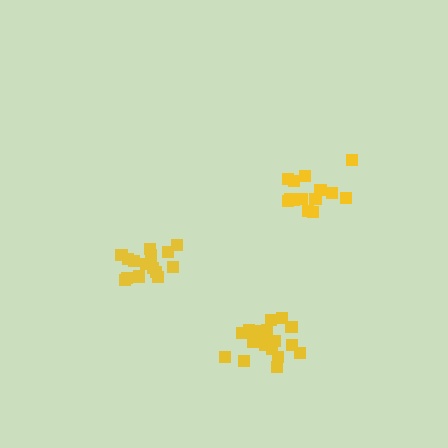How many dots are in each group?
Group 1: 14 dots, Group 2: 15 dots, Group 3: 18 dots (47 total).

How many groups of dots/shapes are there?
There are 3 groups.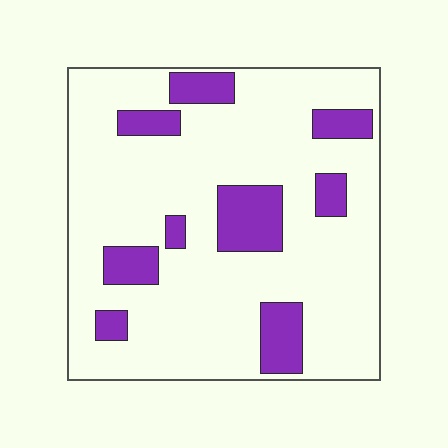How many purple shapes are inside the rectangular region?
9.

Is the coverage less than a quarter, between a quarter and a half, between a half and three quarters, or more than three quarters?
Less than a quarter.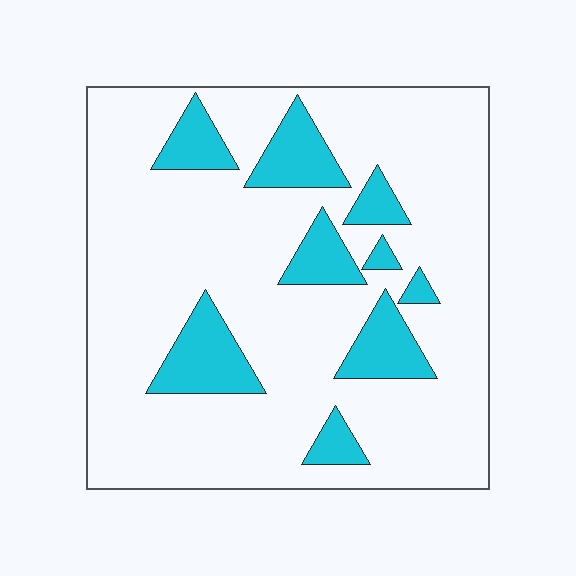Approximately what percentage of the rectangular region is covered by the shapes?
Approximately 20%.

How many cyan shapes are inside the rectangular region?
9.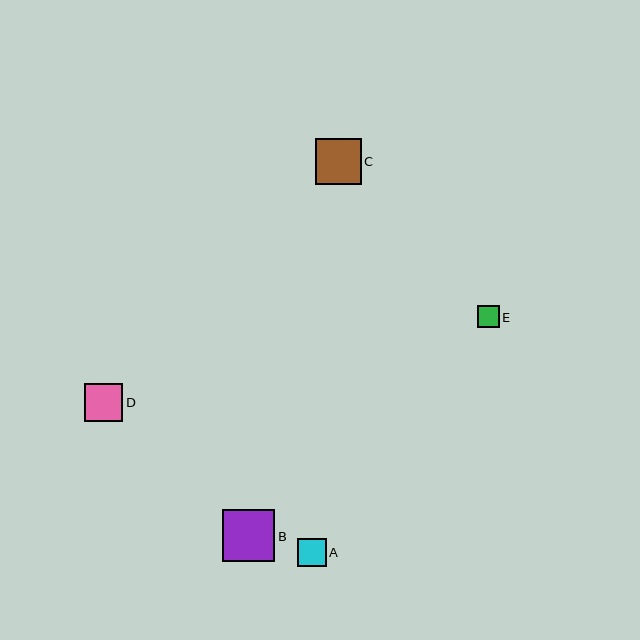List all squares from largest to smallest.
From largest to smallest: B, C, D, A, E.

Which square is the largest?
Square B is the largest with a size of approximately 52 pixels.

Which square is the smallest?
Square E is the smallest with a size of approximately 22 pixels.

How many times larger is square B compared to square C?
Square B is approximately 1.1 times the size of square C.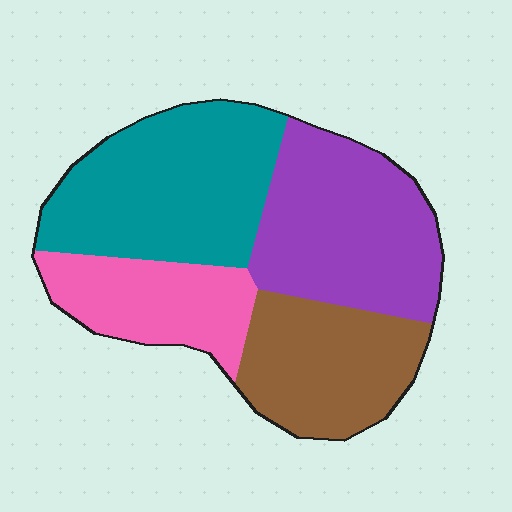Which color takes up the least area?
Pink, at roughly 20%.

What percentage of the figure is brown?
Brown takes up about one fifth (1/5) of the figure.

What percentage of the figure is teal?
Teal covers roughly 30% of the figure.